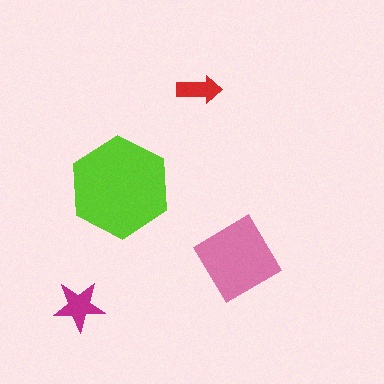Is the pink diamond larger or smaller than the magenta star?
Larger.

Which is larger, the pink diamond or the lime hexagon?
The lime hexagon.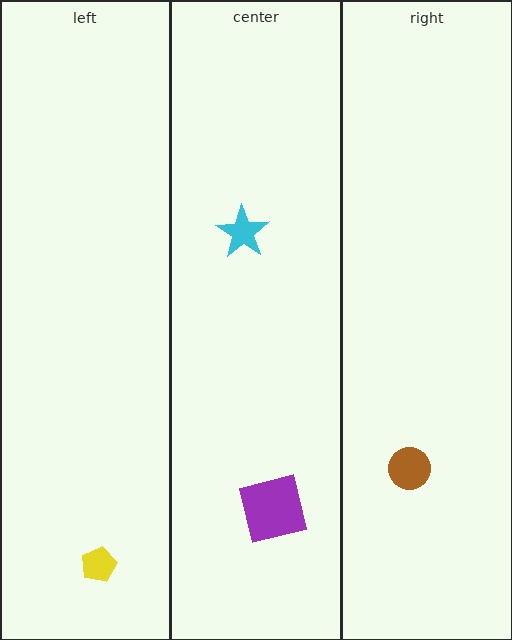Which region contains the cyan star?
The center region.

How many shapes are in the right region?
1.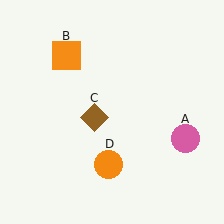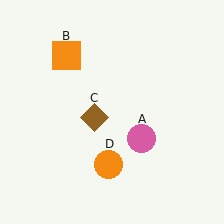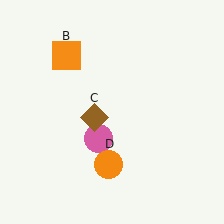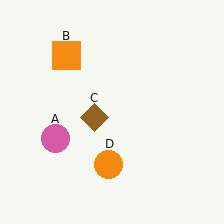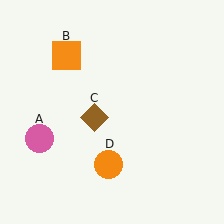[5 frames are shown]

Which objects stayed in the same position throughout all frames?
Orange square (object B) and brown diamond (object C) and orange circle (object D) remained stationary.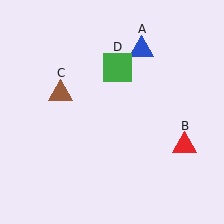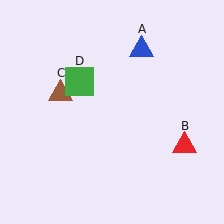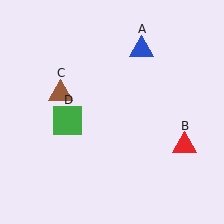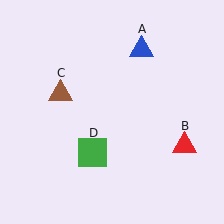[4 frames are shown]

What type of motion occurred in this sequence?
The green square (object D) rotated counterclockwise around the center of the scene.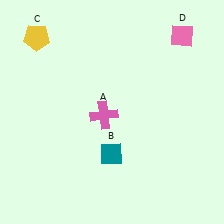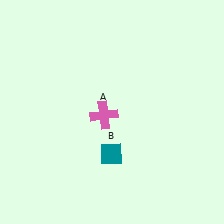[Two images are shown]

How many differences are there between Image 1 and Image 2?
There are 2 differences between the two images.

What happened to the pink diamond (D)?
The pink diamond (D) was removed in Image 2. It was in the top-right area of Image 1.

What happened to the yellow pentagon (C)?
The yellow pentagon (C) was removed in Image 2. It was in the top-left area of Image 1.